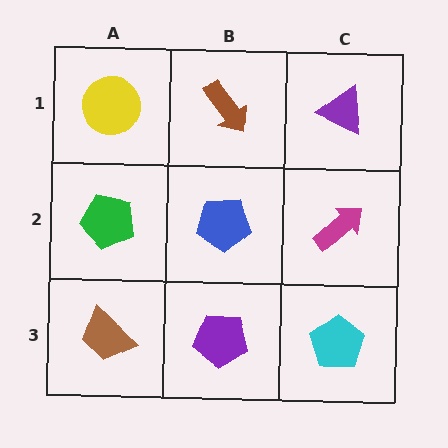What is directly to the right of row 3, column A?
A purple pentagon.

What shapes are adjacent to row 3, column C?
A magenta arrow (row 2, column C), a purple pentagon (row 3, column B).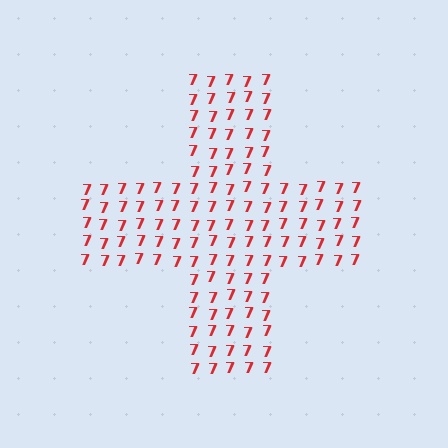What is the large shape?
The large shape is a cross.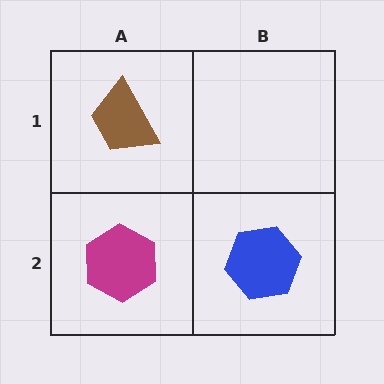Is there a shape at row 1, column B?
No, that cell is empty.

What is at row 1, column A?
A brown trapezoid.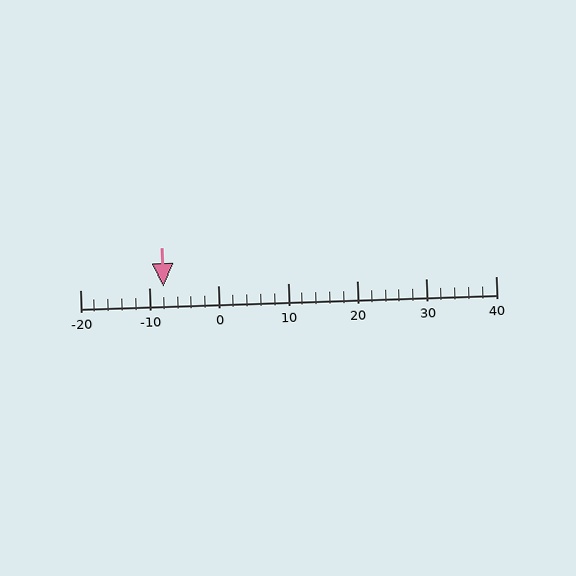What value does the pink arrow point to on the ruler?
The pink arrow points to approximately -8.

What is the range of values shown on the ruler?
The ruler shows values from -20 to 40.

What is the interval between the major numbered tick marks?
The major tick marks are spaced 10 units apart.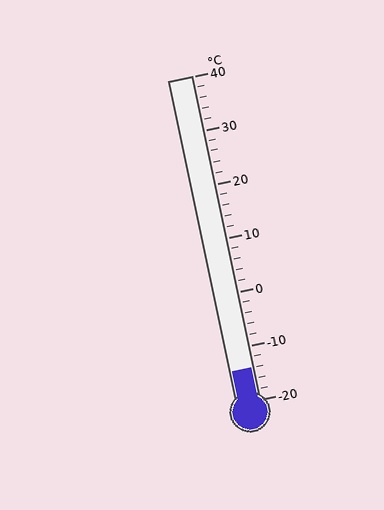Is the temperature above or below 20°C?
The temperature is below 20°C.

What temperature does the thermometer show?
The thermometer shows approximately -14°C.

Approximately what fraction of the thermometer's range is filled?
The thermometer is filled to approximately 10% of its range.